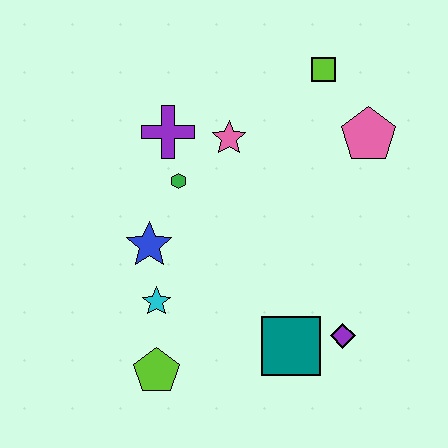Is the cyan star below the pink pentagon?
Yes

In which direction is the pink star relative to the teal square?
The pink star is above the teal square.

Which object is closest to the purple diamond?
The teal square is closest to the purple diamond.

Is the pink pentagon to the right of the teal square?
Yes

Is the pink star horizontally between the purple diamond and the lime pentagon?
Yes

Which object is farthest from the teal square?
The lime square is farthest from the teal square.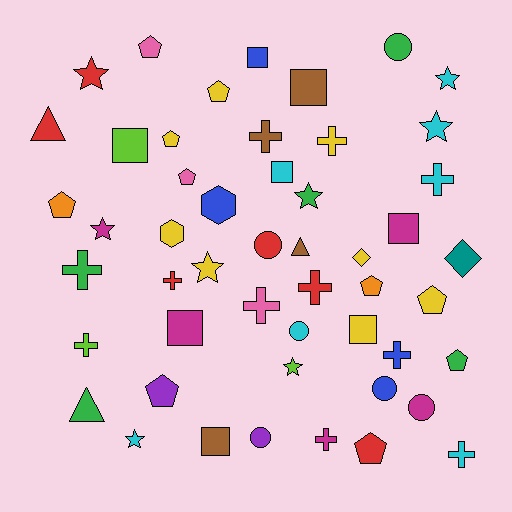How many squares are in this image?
There are 8 squares.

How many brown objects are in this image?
There are 4 brown objects.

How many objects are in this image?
There are 50 objects.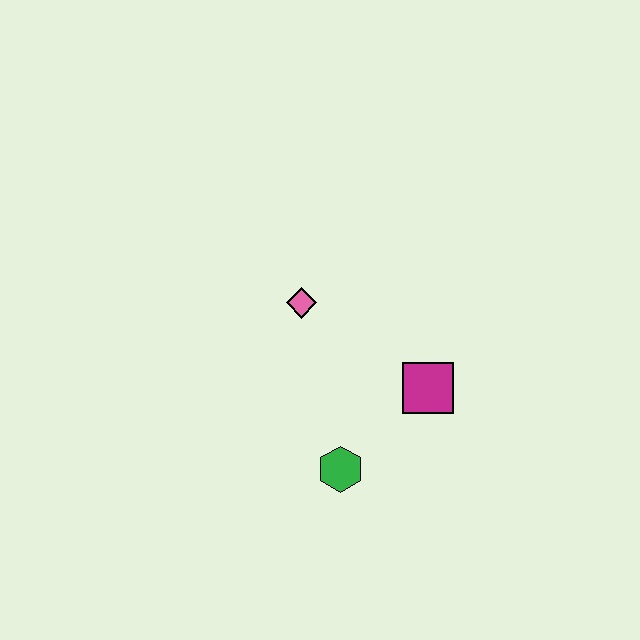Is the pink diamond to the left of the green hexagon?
Yes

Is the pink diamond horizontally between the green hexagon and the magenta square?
No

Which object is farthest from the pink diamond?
The green hexagon is farthest from the pink diamond.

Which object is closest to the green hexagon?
The magenta square is closest to the green hexagon.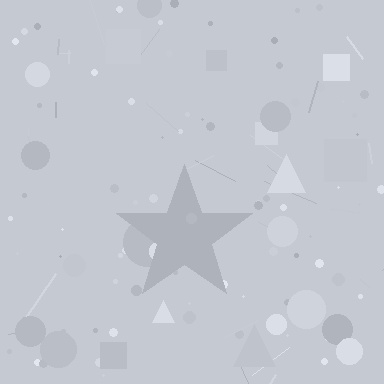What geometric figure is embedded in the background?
A star is embedded in the background.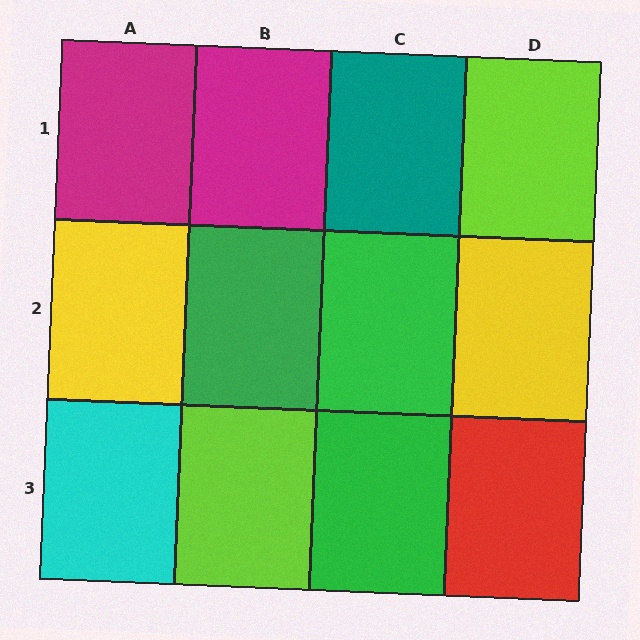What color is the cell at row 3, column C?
Green.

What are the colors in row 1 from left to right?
Magenta, magenta, teal, lime.